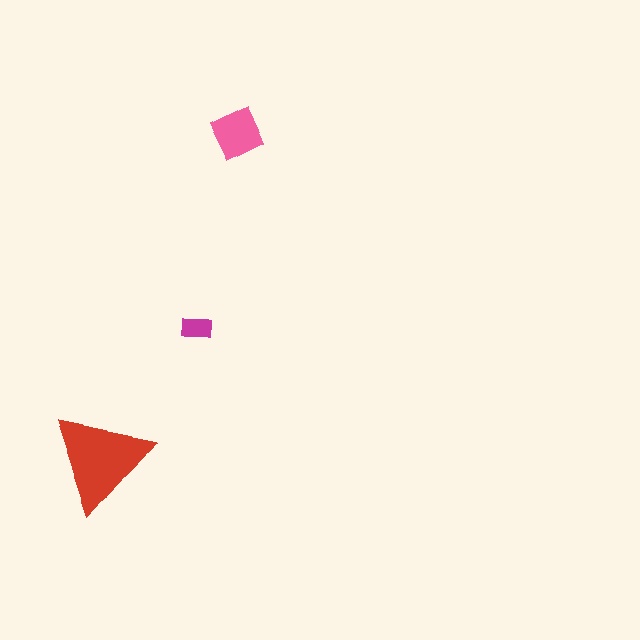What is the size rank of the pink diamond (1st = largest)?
2nd.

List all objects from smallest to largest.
The magenta rectangle, the pink diamond, the red triangle.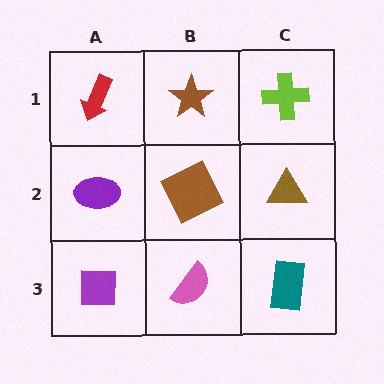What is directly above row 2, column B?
A brown star.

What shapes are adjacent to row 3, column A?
A purple ellipse (row 2, column A), a pink semicircle (row 3, column B).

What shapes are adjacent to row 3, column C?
A brown triangle (row 2, column C), a pink semicircle (row 3, column B).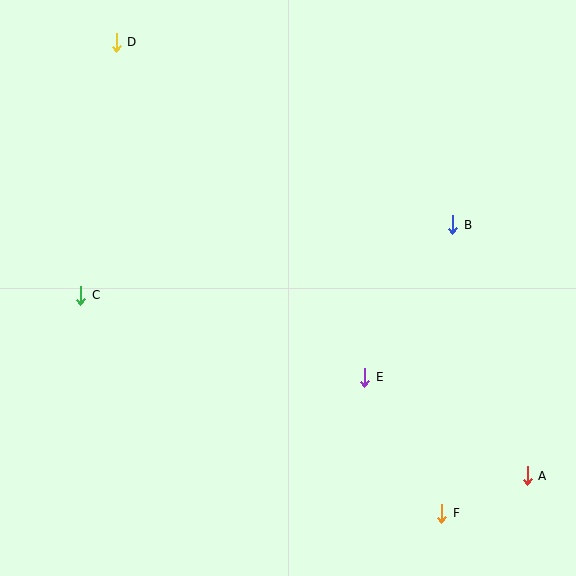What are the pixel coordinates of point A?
Point A is at (527, 476).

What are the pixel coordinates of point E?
Point E is at (365, 377).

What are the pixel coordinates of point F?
Point F is at (442, 513).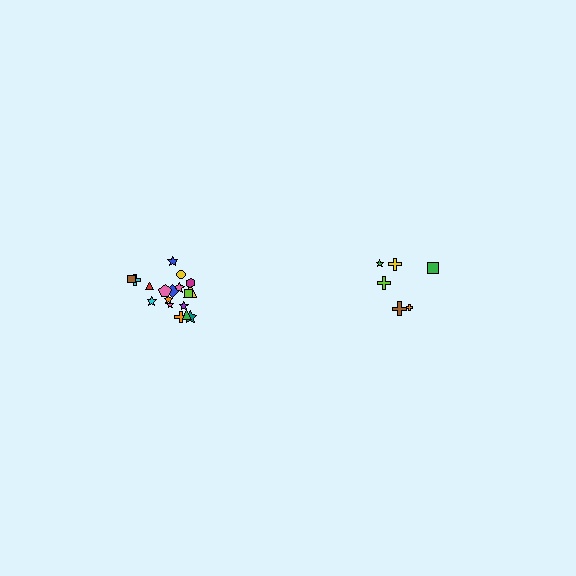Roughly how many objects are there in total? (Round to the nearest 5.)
Roughly 25 objects in total.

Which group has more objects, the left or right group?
The left group.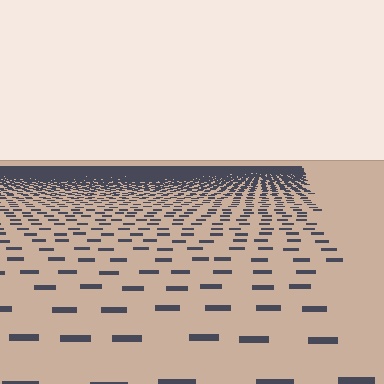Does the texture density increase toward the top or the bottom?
Density increases toward the top.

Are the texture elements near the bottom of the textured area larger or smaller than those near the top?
Larger. Near the bottom, elements are closer to the viewer and appear at a bigger on-screen size.